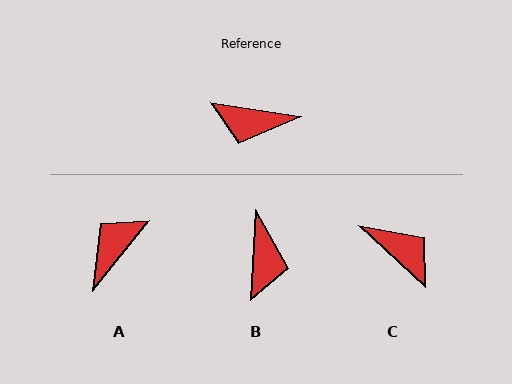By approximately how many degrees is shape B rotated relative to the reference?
Approximately 96 degrees counter-clockwise.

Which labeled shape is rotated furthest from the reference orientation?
C, about 146 degrees away.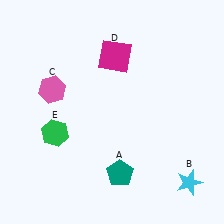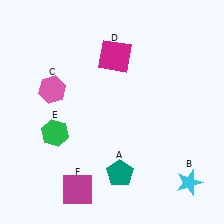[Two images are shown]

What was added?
A magenta square (F) was added in Image 2.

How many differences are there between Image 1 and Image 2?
There is 1 difference between the two images.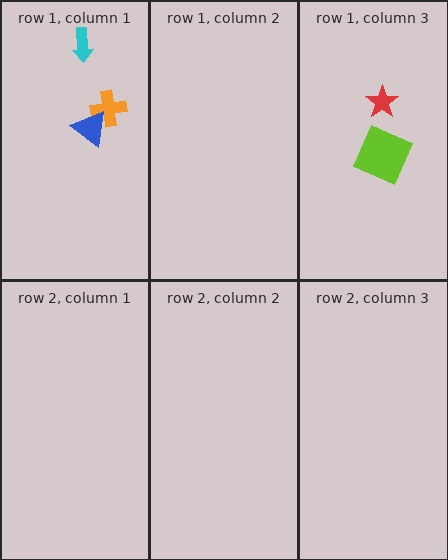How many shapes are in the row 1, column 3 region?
2.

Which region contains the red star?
The row 1, column 3 region.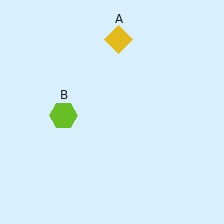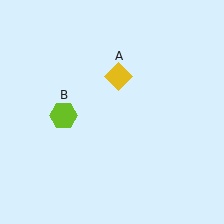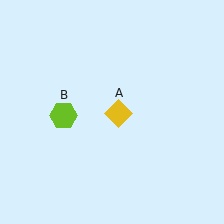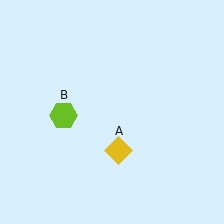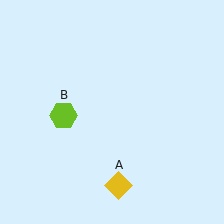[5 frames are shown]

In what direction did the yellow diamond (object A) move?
The yellow diamond (object A) moved down.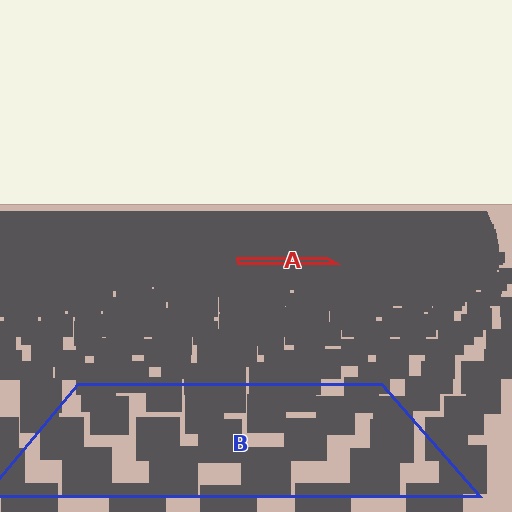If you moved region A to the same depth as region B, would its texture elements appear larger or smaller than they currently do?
They would appear larger. At a closer depth, the same texture elements are projected at a bigger on-screen size.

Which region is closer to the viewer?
Region B is closer. The texture elements there are larger and more spread out.